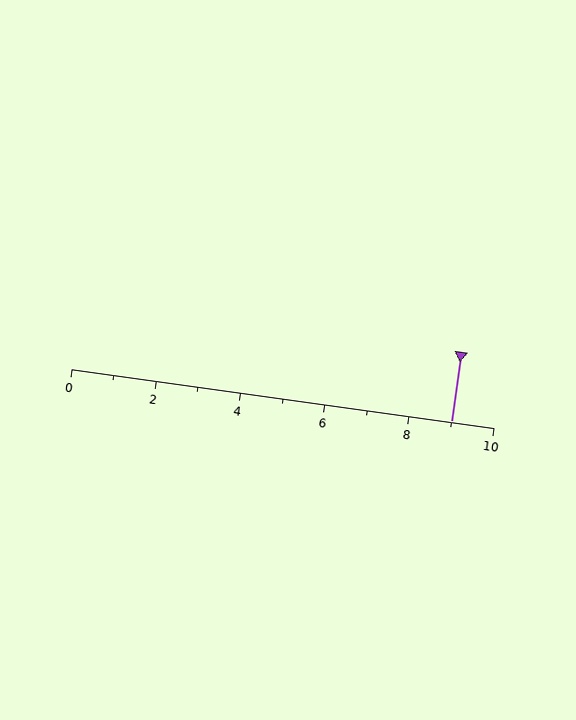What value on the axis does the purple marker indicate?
The marker indicates approximately 9.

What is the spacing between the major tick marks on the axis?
The major ticks are spaced 2 apart.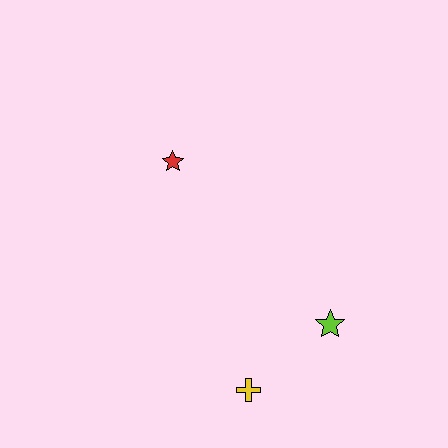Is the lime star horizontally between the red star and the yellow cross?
No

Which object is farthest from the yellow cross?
The red star is farthest from the yellow cross.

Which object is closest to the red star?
The lime star is closest to the red star.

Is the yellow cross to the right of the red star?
Yes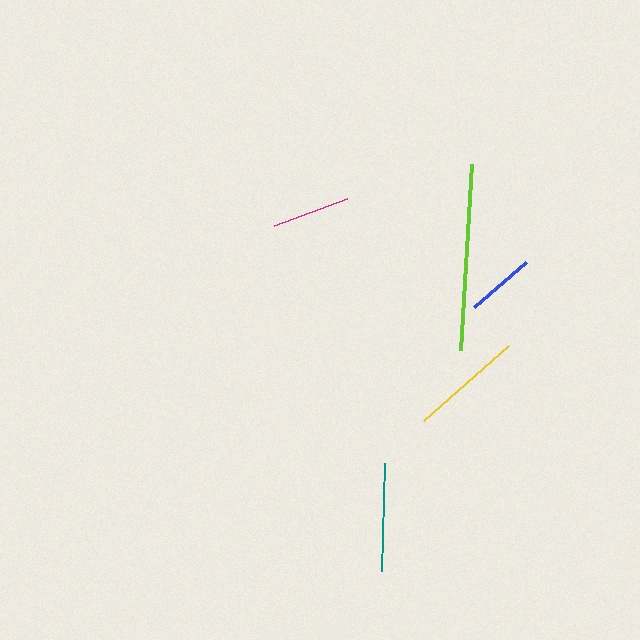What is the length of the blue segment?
The blue segment is approximately 69 pixels long.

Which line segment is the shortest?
The blue line is the shortest at approximately 69 pixels.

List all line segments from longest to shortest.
From longest to shortest: lime, yellow, teal, magenta, blue.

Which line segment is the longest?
The lime line is the longest at approximately 187 pixels.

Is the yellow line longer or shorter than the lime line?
The lime line is longer than the yellow line.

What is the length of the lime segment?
The lime segment is approximately 187 pixels long.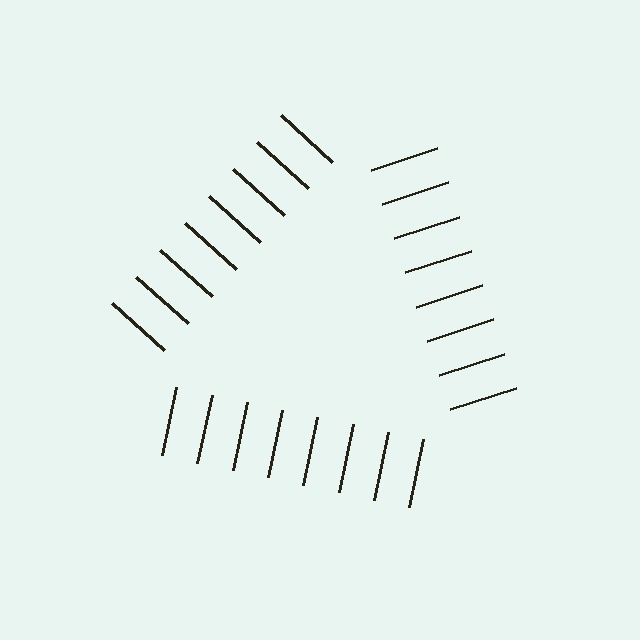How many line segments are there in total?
24 — 8 along each of the 3 edges.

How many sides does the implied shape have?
3 sides — the line-ends trace a triangle.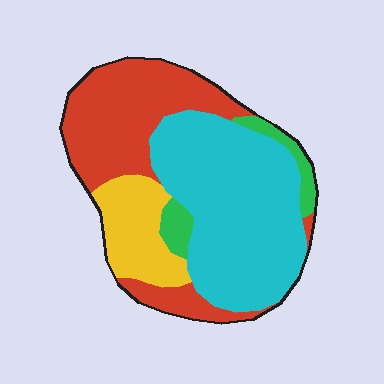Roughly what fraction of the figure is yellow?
Yellow takes up less than a quarter of the figure.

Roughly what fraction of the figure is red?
Red takes up between a third and a half of the figure.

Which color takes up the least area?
Green, at roughly 5%.